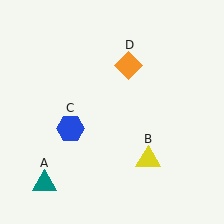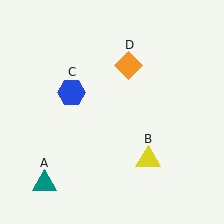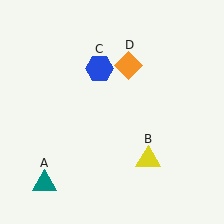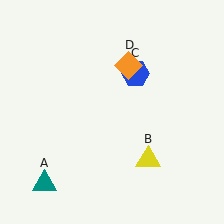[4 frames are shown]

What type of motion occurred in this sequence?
The blue hexagon (object C) rotated clockwise around the center of the scene.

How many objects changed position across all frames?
1 object changed position: blue hexagon (object C).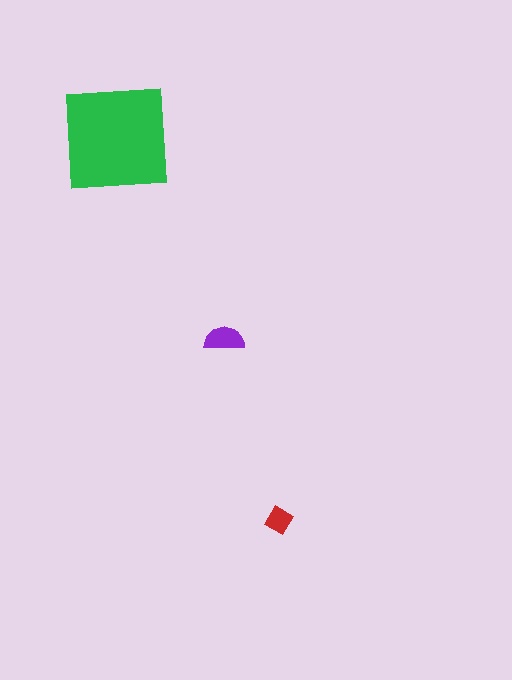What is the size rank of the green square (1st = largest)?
1st.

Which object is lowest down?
The red diamond is bottommost.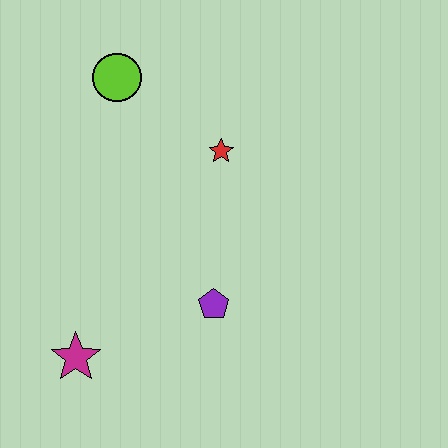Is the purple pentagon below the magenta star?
No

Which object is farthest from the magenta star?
The lime circle is farthest from the magenta star.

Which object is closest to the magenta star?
The purple pentagon is closest to the magenta star.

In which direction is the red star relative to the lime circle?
The red star is to the right of the lime circle.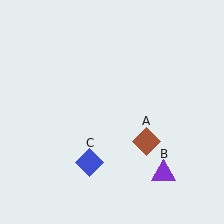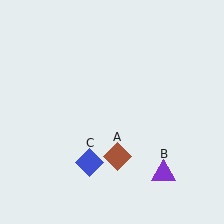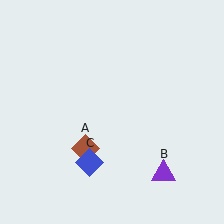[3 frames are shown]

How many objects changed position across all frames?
1 object changed position: brown diamond (object A).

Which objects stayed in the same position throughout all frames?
Purple triangle (object B) and blue diamond (object C) remained stationary.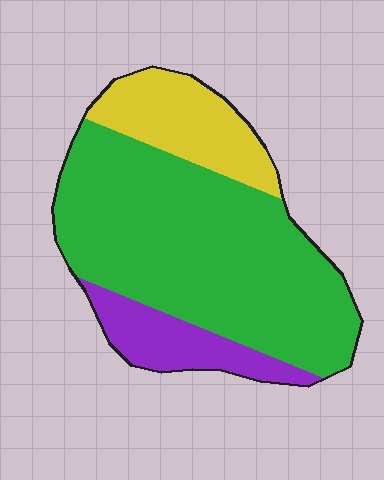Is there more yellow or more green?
Green.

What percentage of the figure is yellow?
Yellow covers around 20% of the figure.